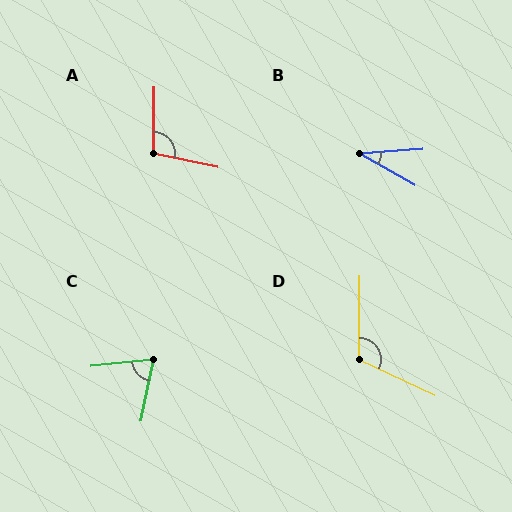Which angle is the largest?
D, at approximately 115 degrees.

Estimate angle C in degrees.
Approximately 73 degrees.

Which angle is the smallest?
B, at approximately 33 degrees.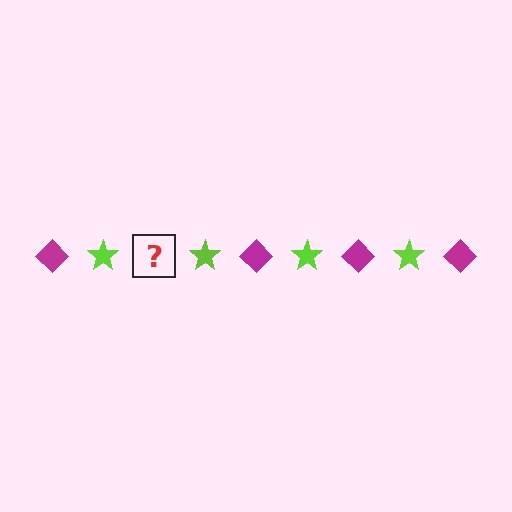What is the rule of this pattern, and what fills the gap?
The rule is that the pattern alternates between magenta diamond and lime star. The gap should be filled with a magenta diamond.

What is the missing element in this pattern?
The missing element is a magenta diamond.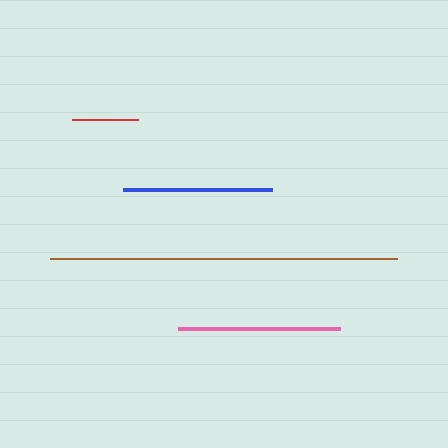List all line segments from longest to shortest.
From longest to shortest: brown, pink, blue, red.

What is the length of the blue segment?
The blue segment is approximately 149 pixels long.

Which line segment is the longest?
The brown line is the longest at approximately 347 pixels.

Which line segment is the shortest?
The red line is the shortest at approximately 65 pixels.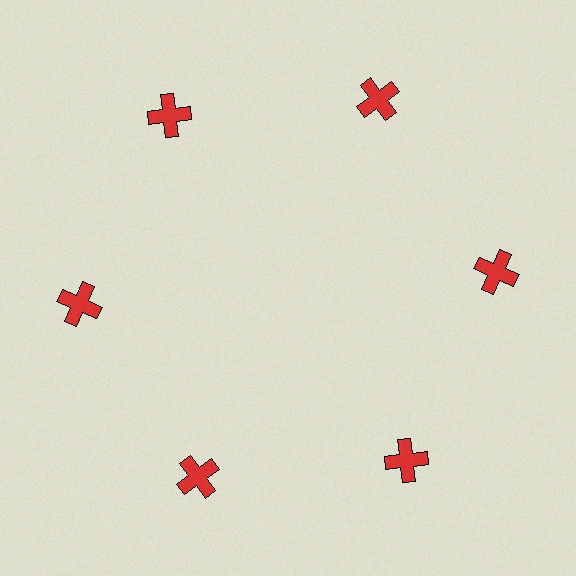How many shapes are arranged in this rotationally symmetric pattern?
There are 6 shapes, arranged in 6 groups of 1.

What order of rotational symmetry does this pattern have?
This pattern has 6-fold rotational symmetry.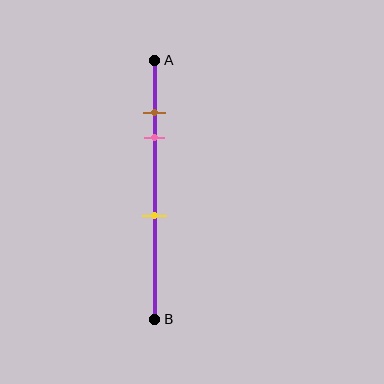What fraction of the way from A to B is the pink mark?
The pink mark is approximately 30% (0.3) of the way from A to B.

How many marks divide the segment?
There are 3 marks dividing the segment.